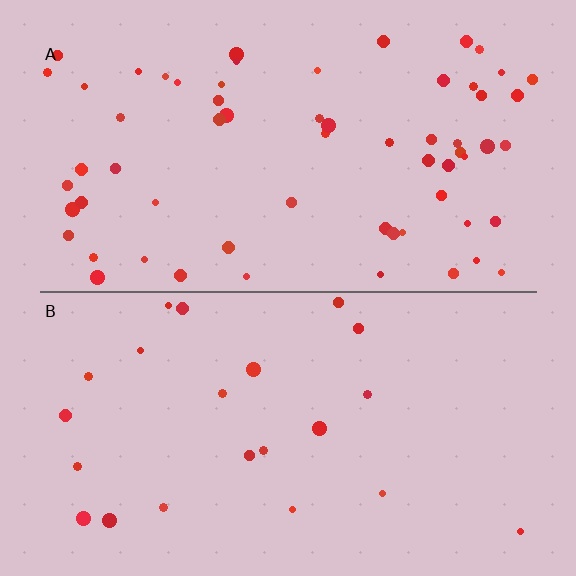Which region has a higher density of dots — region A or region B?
A (the top).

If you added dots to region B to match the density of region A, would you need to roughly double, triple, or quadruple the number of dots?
Approximately triple.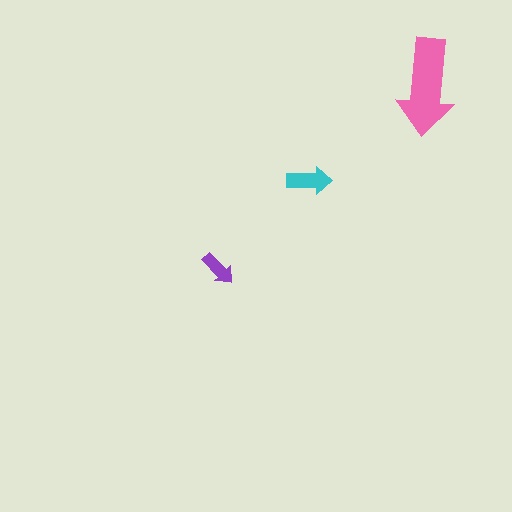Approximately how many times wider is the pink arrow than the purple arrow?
About 2.5 times wider.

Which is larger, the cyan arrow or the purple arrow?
The cyan one.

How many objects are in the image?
There are 3 objects in the image.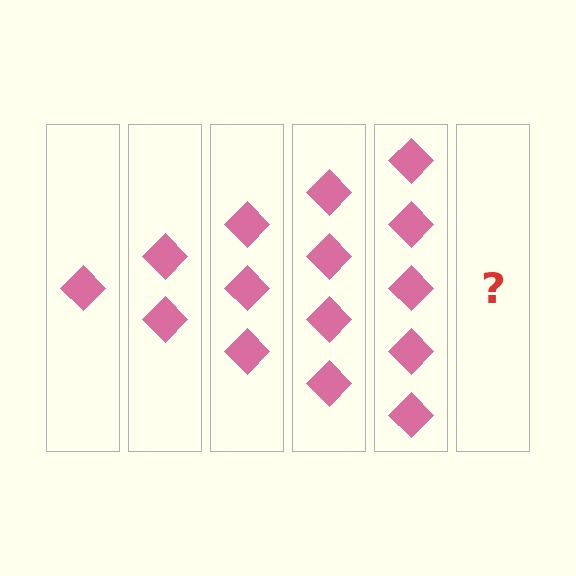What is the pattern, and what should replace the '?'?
The pattern is that each step adds one more diamond. The '?' should be 6 diamonds.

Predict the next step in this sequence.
The next step is 6 diamonds.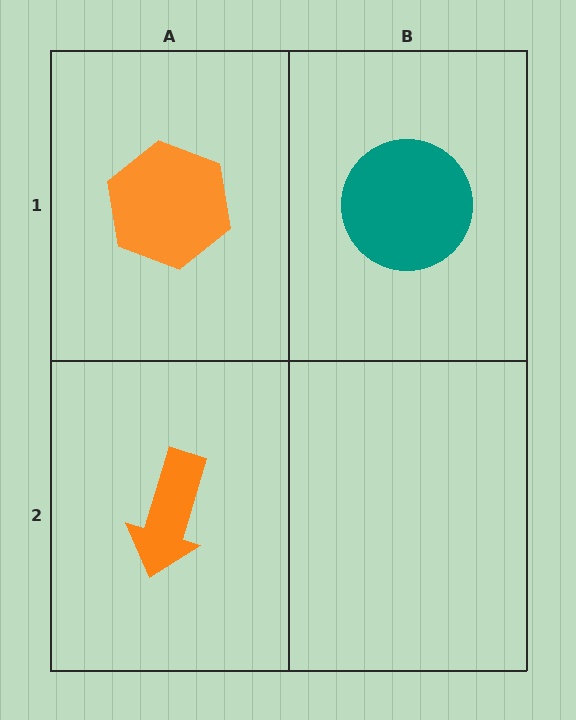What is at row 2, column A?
An orange arrow.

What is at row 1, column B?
A teal circle.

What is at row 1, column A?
An orange hexagon.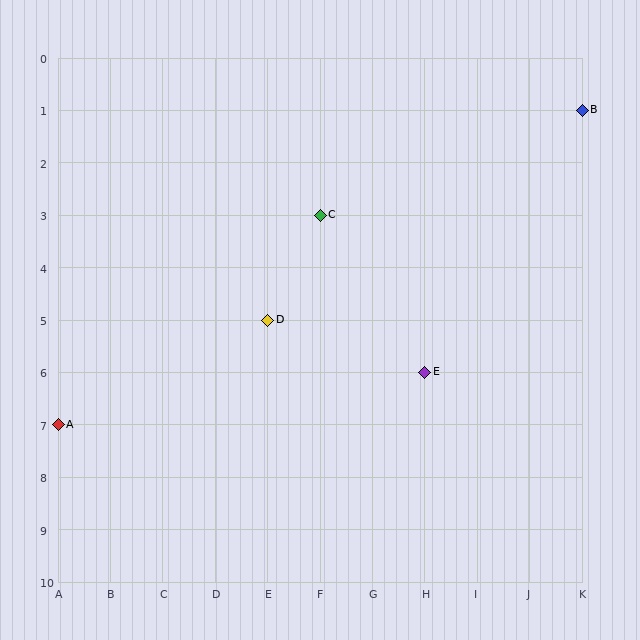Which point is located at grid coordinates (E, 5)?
Point D is at (E, 5).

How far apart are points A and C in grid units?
Points A and C are 5 columns and 4 rows apart (about 6.4 grid units diagonally).